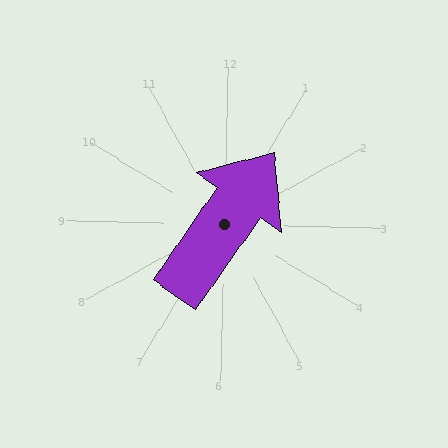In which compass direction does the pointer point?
Northeast.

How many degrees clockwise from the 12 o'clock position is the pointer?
Approximately 34 degrees.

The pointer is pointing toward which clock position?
Roughly 1 o'clock.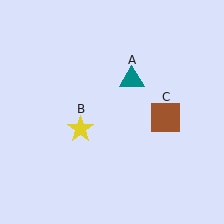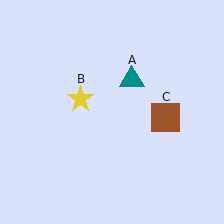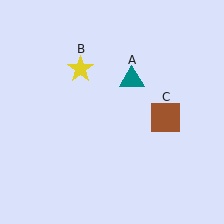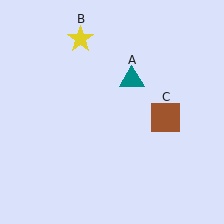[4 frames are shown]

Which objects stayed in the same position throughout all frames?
Teal triangle (object A) and brown square (object C) remained stationary.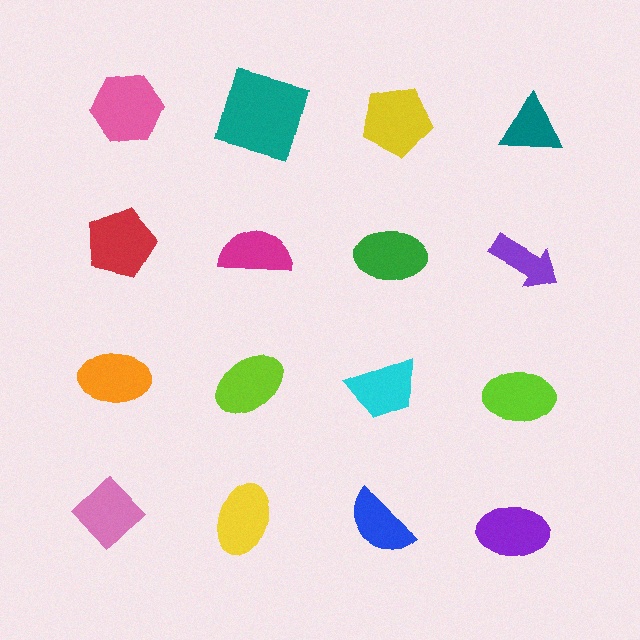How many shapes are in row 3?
4 shapes.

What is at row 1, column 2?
A teal square.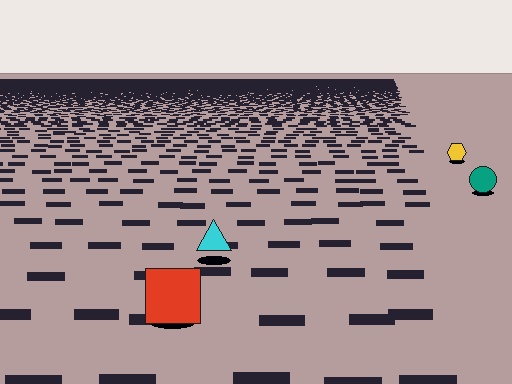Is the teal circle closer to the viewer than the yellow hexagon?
Yes. The teal circle is closer — you can tell from the texture gradient: the ground texture is coarser near it.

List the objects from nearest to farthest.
From nearest to farthest: the red square, the cyan triangle, the teal circle, the yellow hexagon.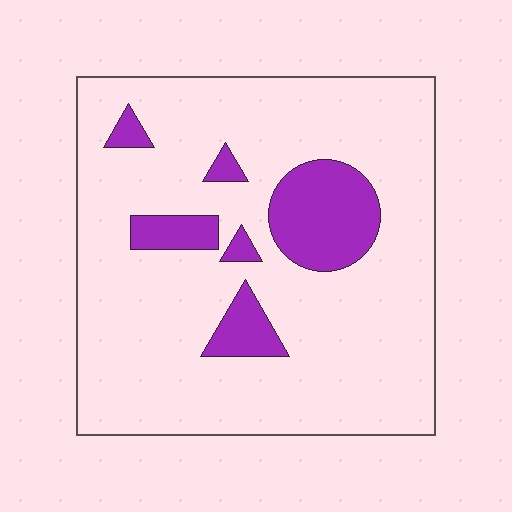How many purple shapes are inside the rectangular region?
6.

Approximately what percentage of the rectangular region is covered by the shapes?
Approximately 15%.